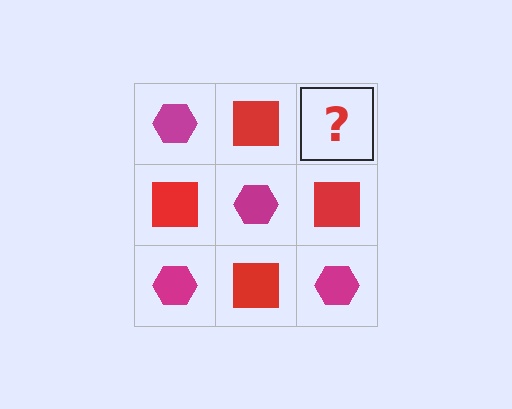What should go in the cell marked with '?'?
The missing cell should contain a magenta hexagon.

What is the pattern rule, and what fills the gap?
The rule is that it alternates magenta hexagon and red square in a checkerboard pattern. The gap should be filled with a magenta hexagon.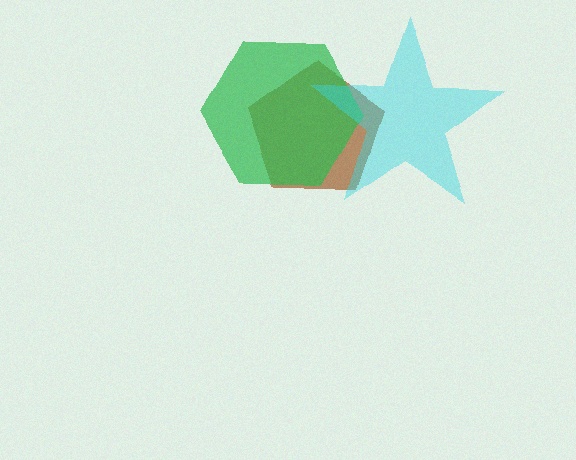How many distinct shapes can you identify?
There are 3 distinct shapes: a brown pentagon, a green hexagon, a cyan star.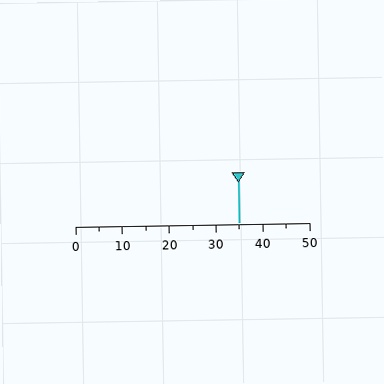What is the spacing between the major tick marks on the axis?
The major ticks are spaced 10 apart.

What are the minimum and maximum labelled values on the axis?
The axis runs from 0 to 50.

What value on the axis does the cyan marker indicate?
The marker indicates approximately 35.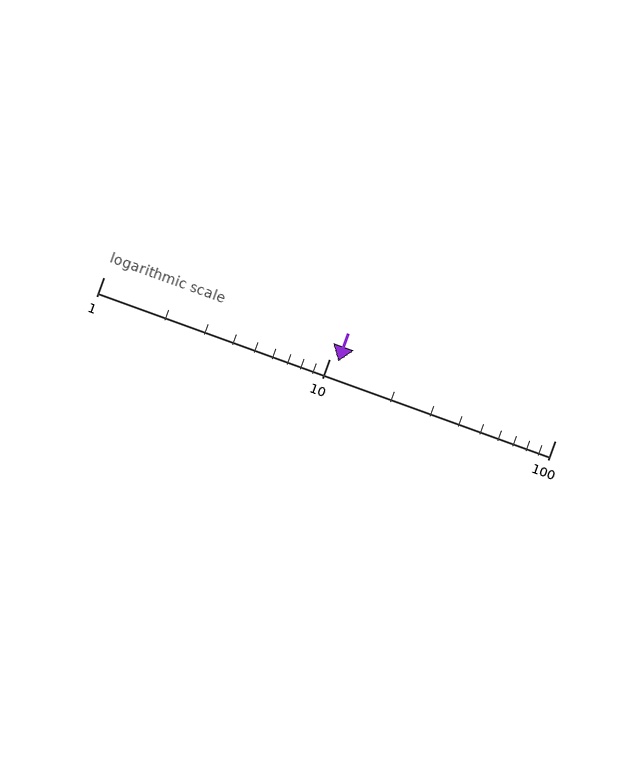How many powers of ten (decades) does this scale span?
The scale spans 2 decades, from 1 to 100.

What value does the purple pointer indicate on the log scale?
The pointer indicates approximately 11.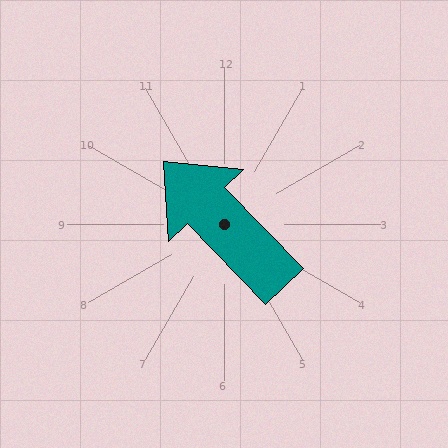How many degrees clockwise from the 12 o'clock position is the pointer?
Approximately 316 degrees.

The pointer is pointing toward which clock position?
Roughly 11 o'clock.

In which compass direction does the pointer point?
Northwest.